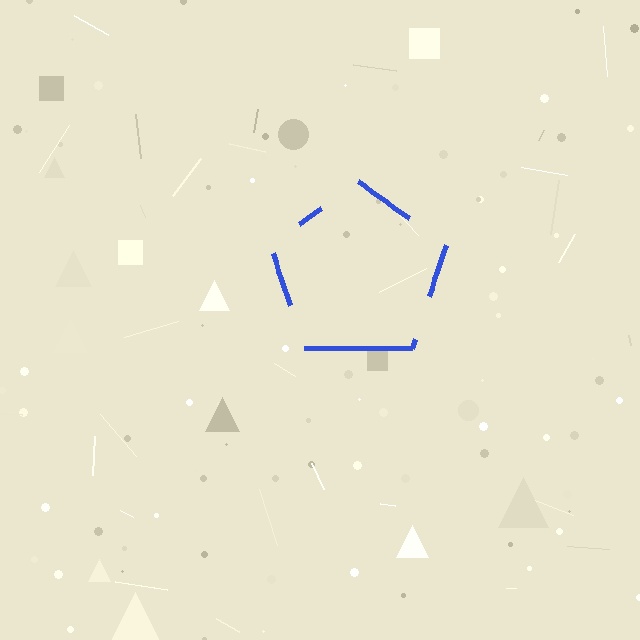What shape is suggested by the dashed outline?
The dashed outline suggests a pentagon.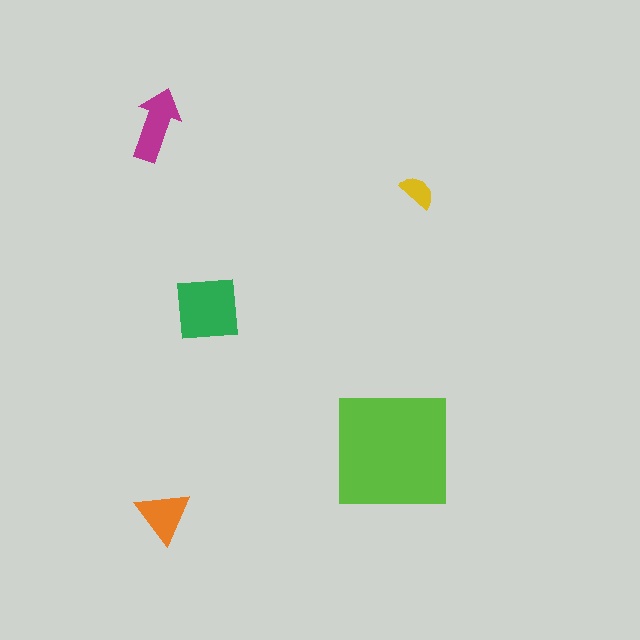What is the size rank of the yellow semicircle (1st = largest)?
5th.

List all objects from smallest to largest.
The yellow semicircle, the orange triangle, the magenta arrow, the green square, the lime square.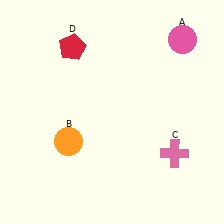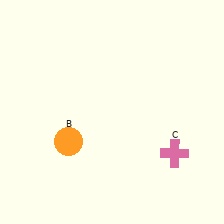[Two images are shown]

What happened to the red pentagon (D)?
The red pentagon (D) was removed in Image 2. It was in the top-left area of Image 1.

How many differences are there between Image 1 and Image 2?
There are 2 differences between the two images.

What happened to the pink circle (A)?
The pink circle (A) was removed in Image 2. It was in the top-right area of Image 1.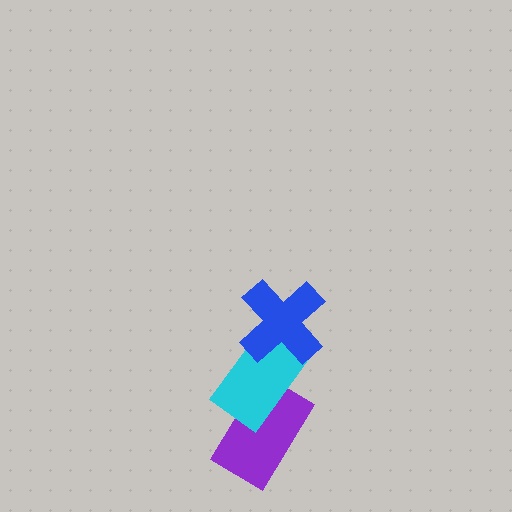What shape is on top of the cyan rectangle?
The blue cross is on top of the cyan rectangle.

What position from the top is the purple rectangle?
The purple rectangle is 3rd from the top.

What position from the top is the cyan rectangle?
The cyan rectangle is 2nd from the top.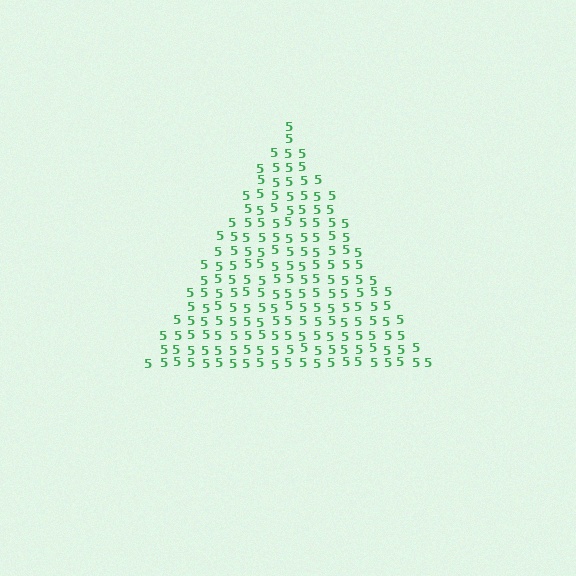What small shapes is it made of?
It is made of small digit 5's.